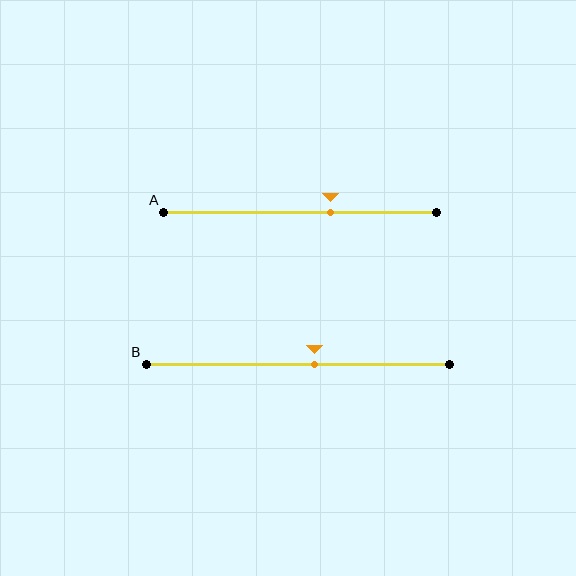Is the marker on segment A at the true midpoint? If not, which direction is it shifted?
No, the marker on segment A is shifted to the right by about 11% of the segment length.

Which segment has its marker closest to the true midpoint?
Segment B has its marker closest to the true midpoint.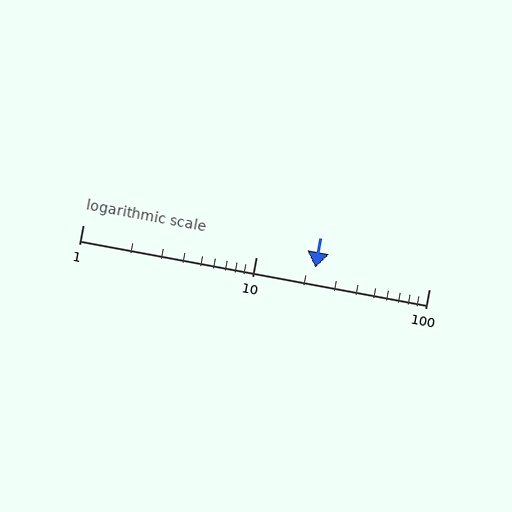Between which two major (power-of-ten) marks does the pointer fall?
The pointer is between 10 and 100.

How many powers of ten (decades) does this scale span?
The scale spans 2 decades, from 1 to 100.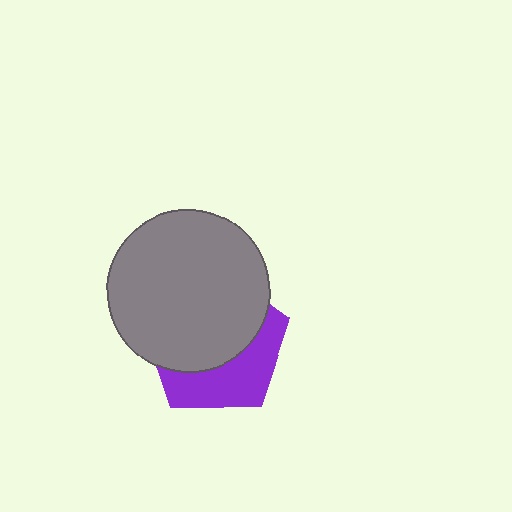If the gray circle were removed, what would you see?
You would see the complete purple pentagon.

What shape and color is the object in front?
The object in front is a gray circle.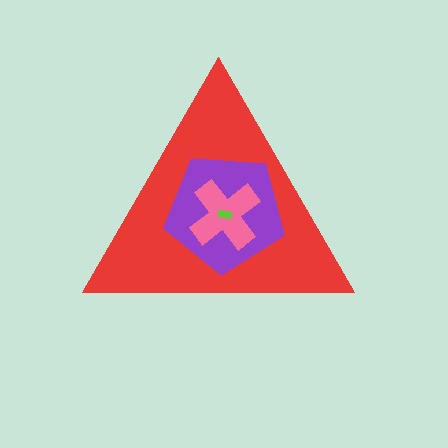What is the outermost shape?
The red triangle.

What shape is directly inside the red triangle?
The purple pentagon.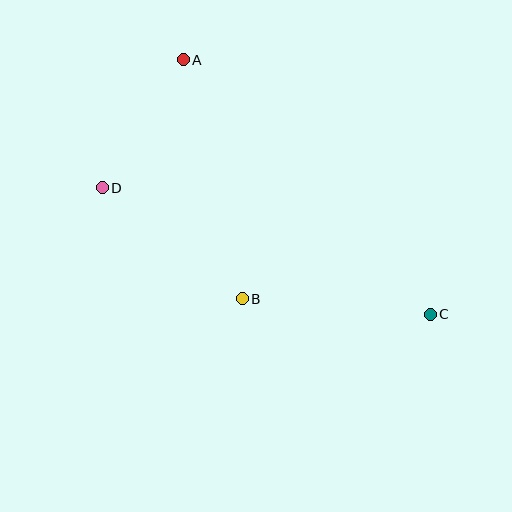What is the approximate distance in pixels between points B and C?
The distance between B and C is approximately 189 pixels.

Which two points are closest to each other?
Points A and D are closest to each other.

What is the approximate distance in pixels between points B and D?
The distance between B and D is approximately 179 pixels.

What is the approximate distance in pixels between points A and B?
The distance between A and B is approximately 246 pixels.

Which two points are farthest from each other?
Points A and C are farthest from each other.